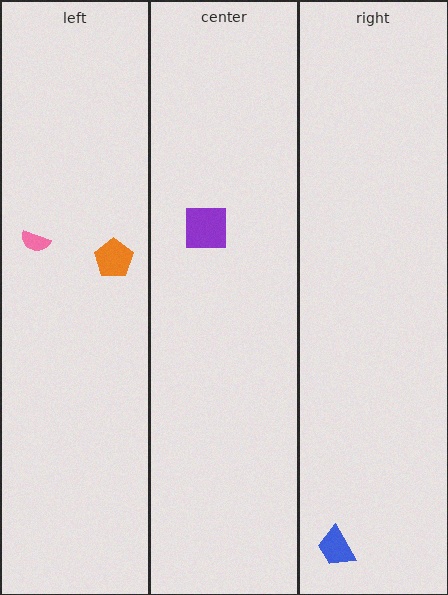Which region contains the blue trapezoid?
The right region.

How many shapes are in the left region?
2.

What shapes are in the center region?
The purple square.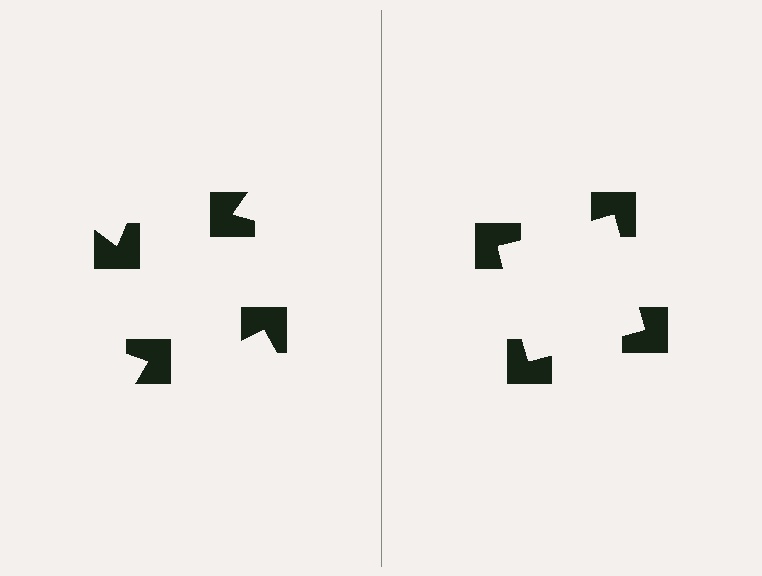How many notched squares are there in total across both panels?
8 — 4 on each side.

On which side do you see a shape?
An illusory square appears on the right side. On the left side the wedge cuts are rotated, so no coherent shape forms.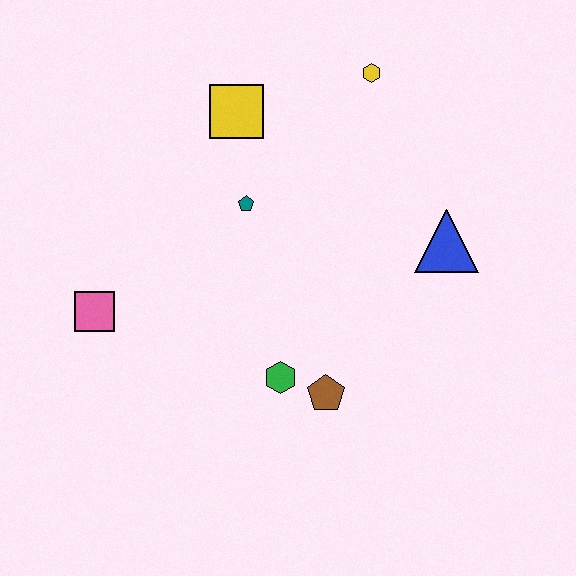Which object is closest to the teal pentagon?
The yellow square is closest to the teal pentagon.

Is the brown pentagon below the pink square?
Yes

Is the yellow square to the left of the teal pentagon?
Yes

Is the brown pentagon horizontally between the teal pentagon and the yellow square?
No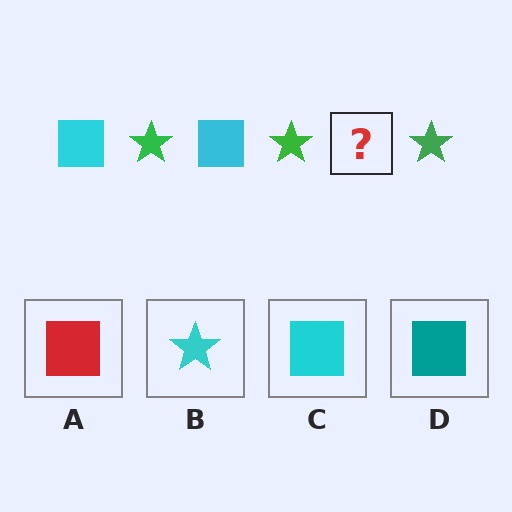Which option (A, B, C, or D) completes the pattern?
C.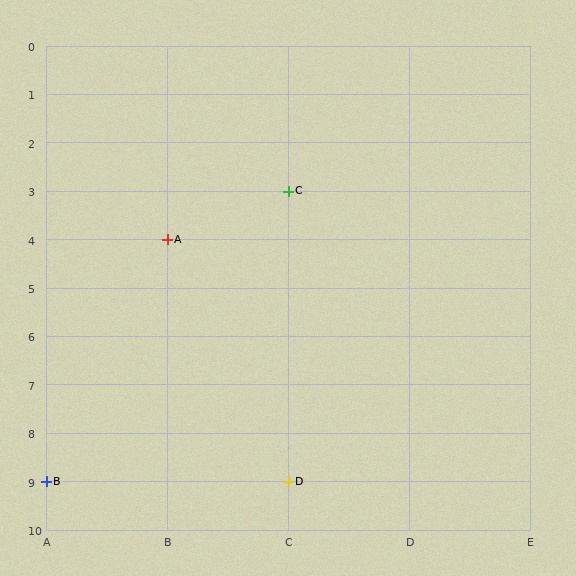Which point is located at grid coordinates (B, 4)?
Point A is at (B, 4).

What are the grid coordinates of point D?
Point D is at grid coordinates (C, 9).